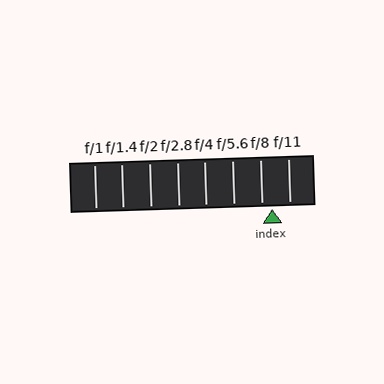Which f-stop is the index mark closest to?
The index mark is closest to f/8.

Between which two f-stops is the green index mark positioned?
The index mark is between f/8 and f/11.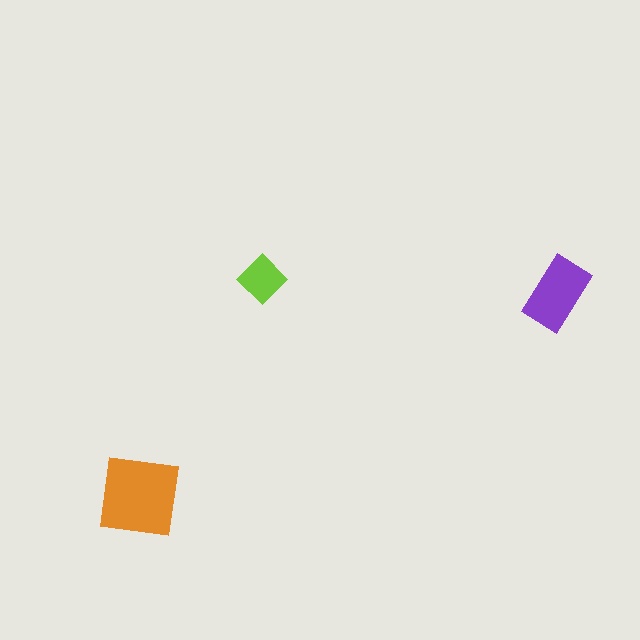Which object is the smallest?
The lime diamond.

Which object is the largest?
The orange square.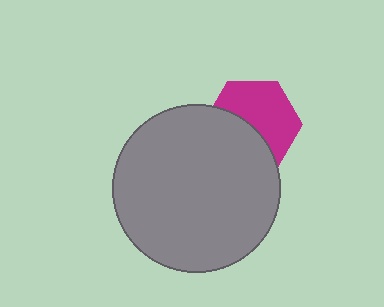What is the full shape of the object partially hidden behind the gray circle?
The partially hidden object is a magenta hexagon.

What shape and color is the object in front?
The object in front is a gray circle.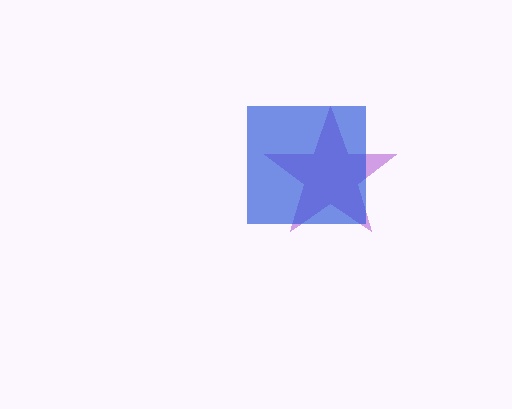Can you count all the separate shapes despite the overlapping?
Yes, there are 2 separate shapes.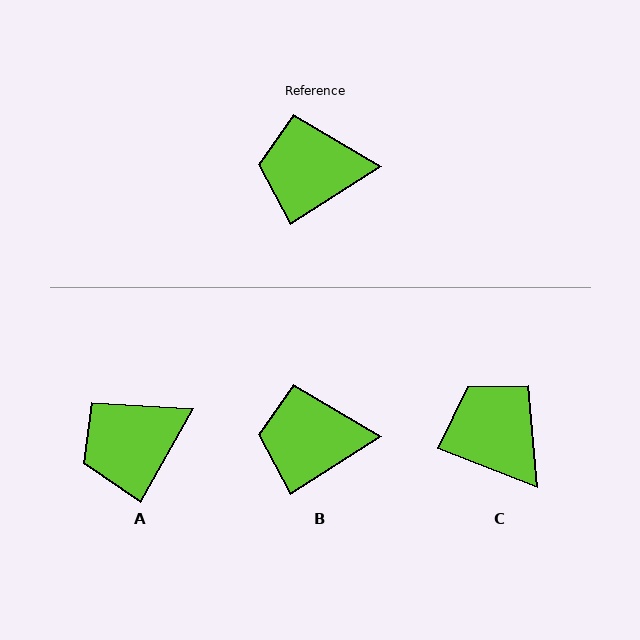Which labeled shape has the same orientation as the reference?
B.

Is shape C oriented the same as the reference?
No, it is off by about 54 degrees.